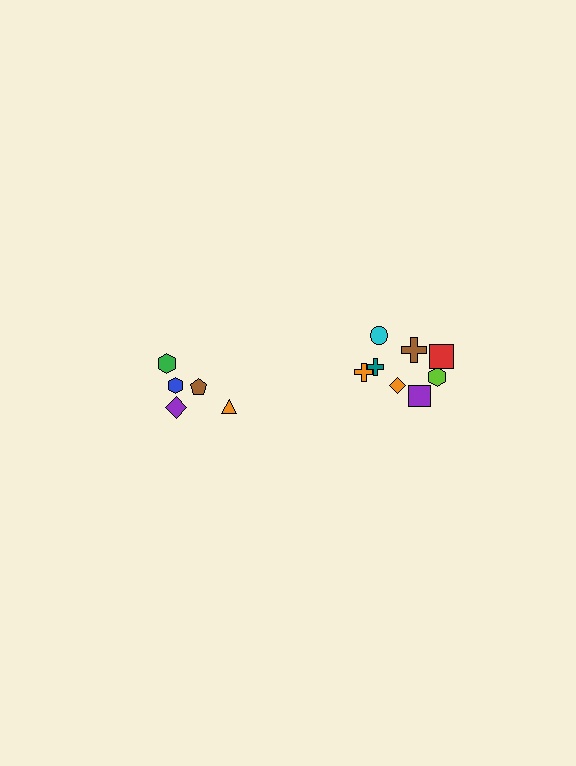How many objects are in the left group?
There are 5 objects.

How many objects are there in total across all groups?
There are 13 objects.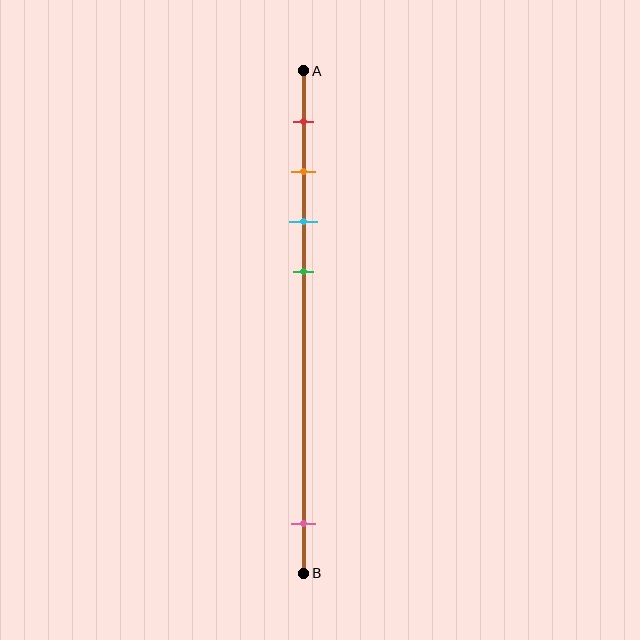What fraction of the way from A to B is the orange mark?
The orange mark is approximately 20% (0.2) of the way from A to B.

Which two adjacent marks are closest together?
The orange and cyan marks are the closest adjacent pair.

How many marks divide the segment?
There are 5 marks dividing the segment.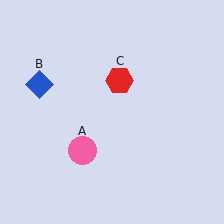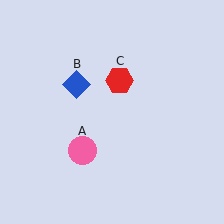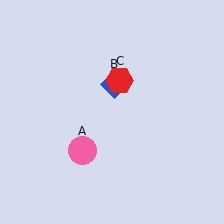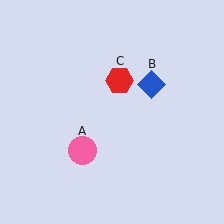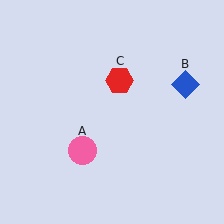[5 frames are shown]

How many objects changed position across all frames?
1 object changed position: blue diamond (object B).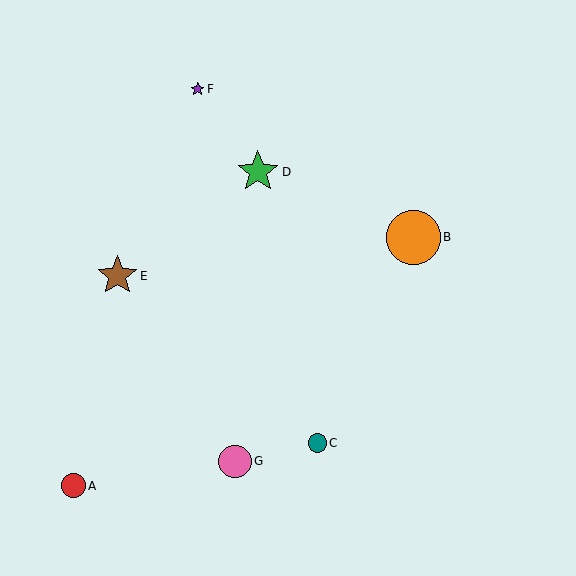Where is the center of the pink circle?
The center of the pink circle is at (235, 461).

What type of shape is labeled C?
Shape C is a teal circle.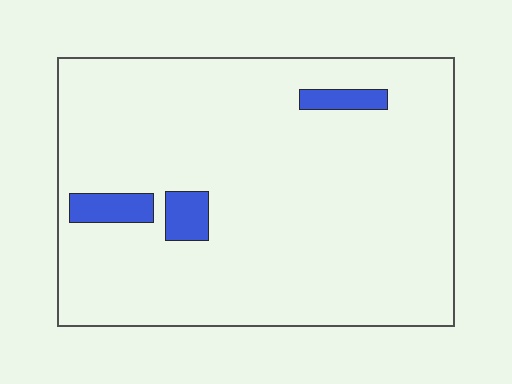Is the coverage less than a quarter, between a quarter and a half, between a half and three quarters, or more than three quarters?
Less than a quarter.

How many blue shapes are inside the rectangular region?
3.